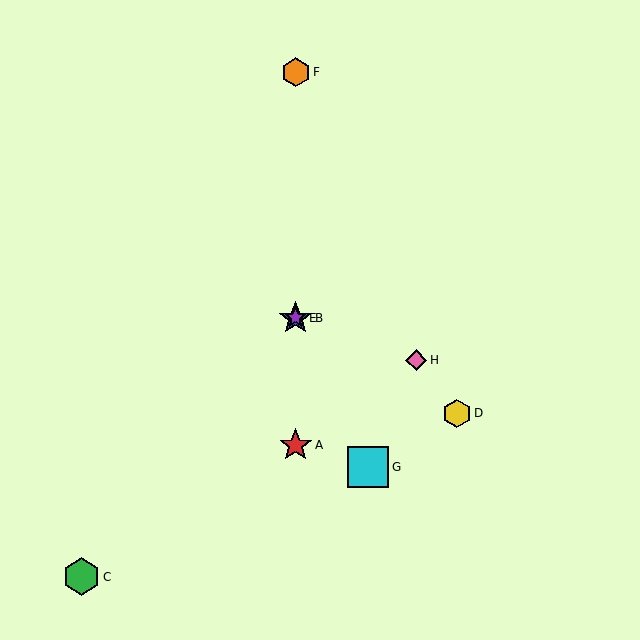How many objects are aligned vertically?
4 objects (A, B, E, F) are aligned vertically.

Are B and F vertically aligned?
Yes, both are at x≈296.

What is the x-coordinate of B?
Object B is at x≈296.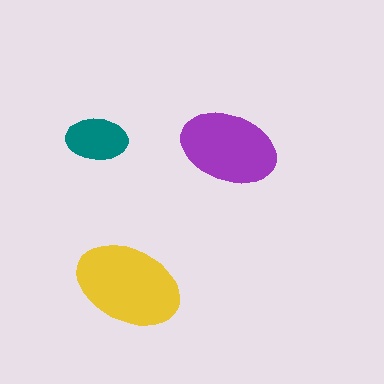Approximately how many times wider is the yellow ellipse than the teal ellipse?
About 1.5 times wider.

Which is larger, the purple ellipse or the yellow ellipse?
The yellow one.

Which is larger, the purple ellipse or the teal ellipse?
The purple one.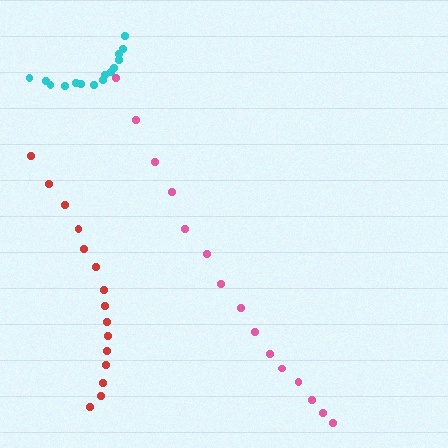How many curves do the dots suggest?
There are 3 distinct paths.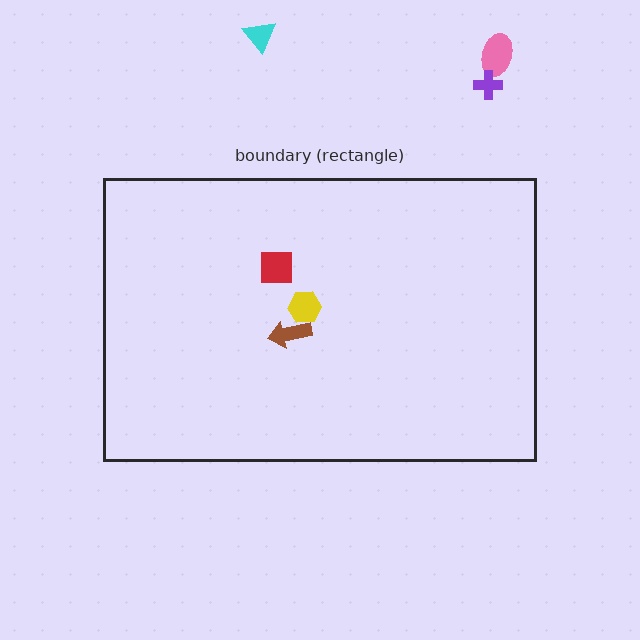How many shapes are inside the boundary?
3 inside, 3 outside.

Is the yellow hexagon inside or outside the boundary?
Inside.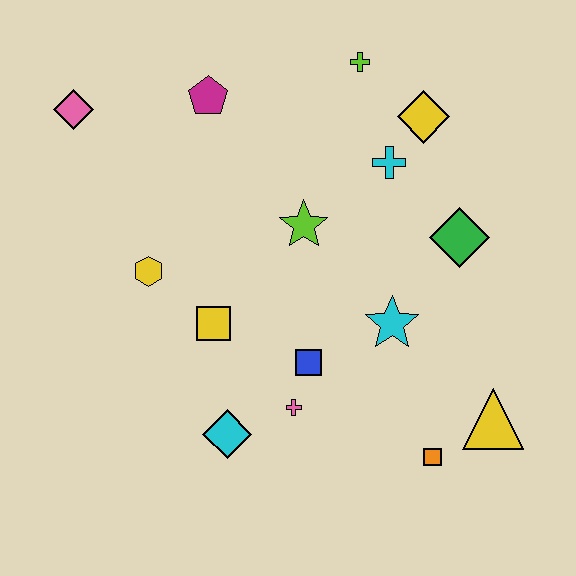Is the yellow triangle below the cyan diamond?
No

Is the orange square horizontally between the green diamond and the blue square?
Yes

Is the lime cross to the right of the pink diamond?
Yes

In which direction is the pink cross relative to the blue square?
The pink cross is below the blue square.